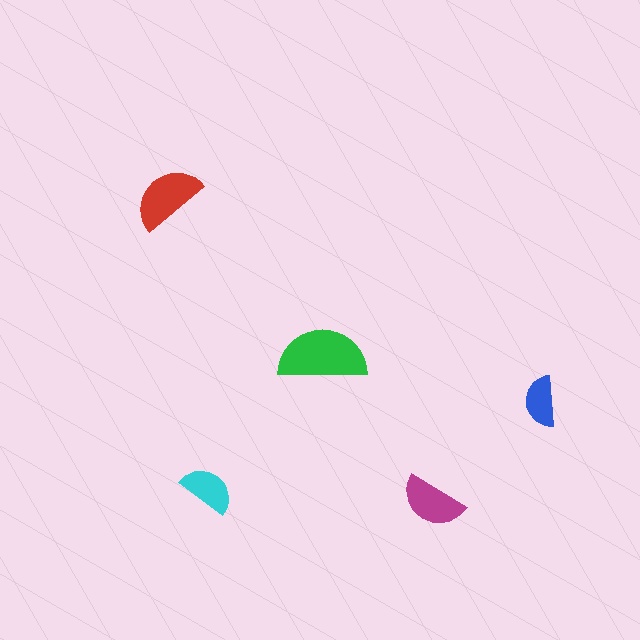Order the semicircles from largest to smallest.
the green one, the red one, the magenta one, the cyan one, the blue one.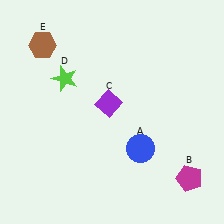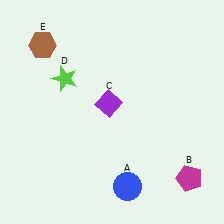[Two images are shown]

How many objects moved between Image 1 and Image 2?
1 object moved between the two images.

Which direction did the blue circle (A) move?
The blue circle (A) moved down.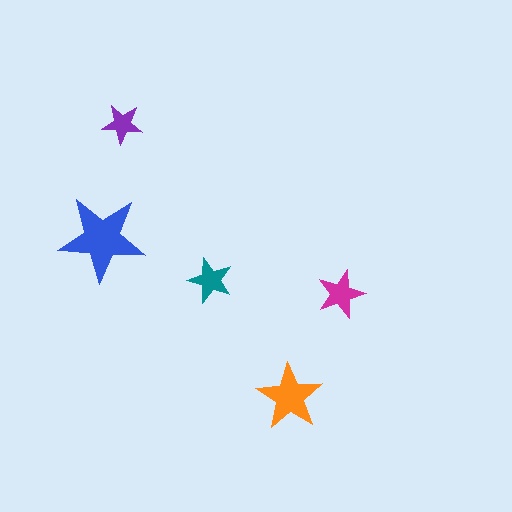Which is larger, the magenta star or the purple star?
The magenta one.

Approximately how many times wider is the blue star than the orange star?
About 1.5 times wider.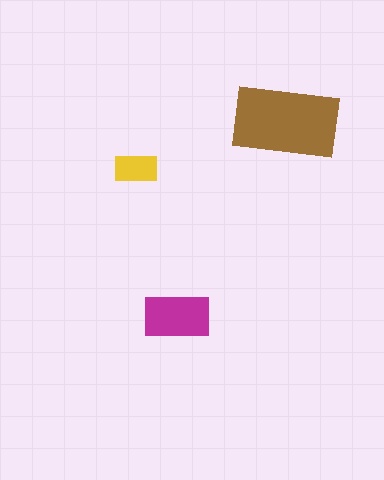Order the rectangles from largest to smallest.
the brown one, the magenta one, the yellow one.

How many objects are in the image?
There are 3 objects in the image.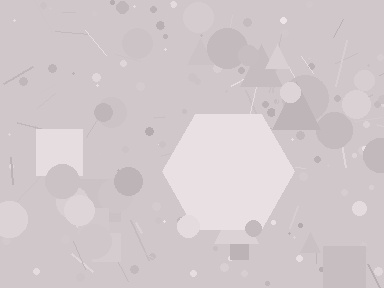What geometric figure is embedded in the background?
A hexagon is embedded in the background.